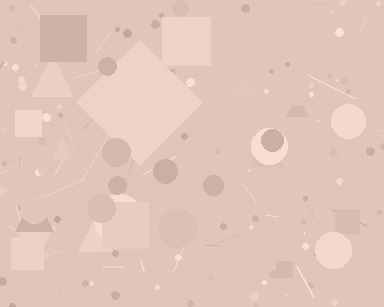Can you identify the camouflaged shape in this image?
The camouflaged shape is a diamond.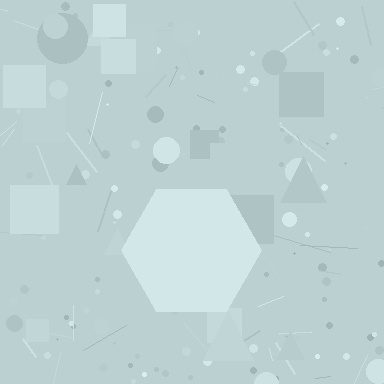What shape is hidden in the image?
A hexagon is hidden in the image.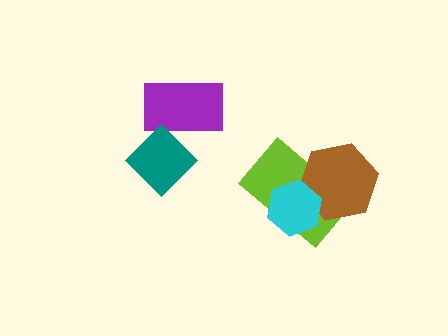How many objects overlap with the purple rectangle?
1 object overlaps with the purple rectangle.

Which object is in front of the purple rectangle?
The teal diamond is in front of the purple rectangle.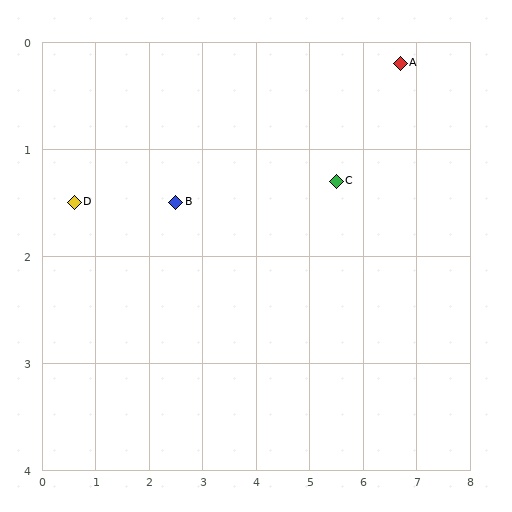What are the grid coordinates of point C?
Point C is at approximately (5.5, 1.3).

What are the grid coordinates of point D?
Point D is at approximately (0.6, 1.5).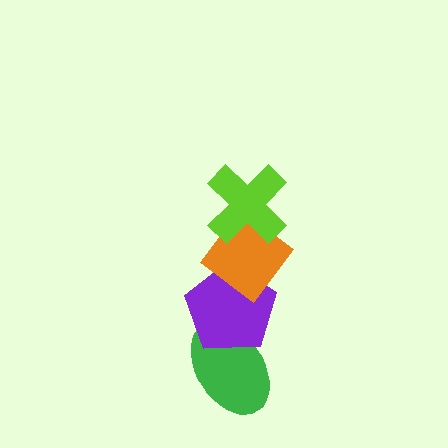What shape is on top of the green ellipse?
The purple pentagon is on top of the green ellipse.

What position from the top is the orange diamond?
The orange diamond is 2nd from the top.